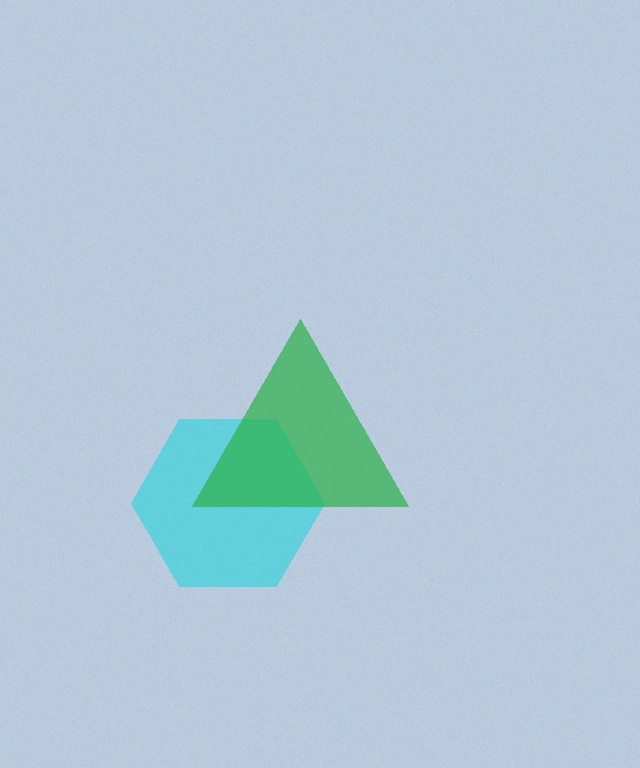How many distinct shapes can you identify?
There are 2 distinct shapes: a cyan hexagon, a green triangle.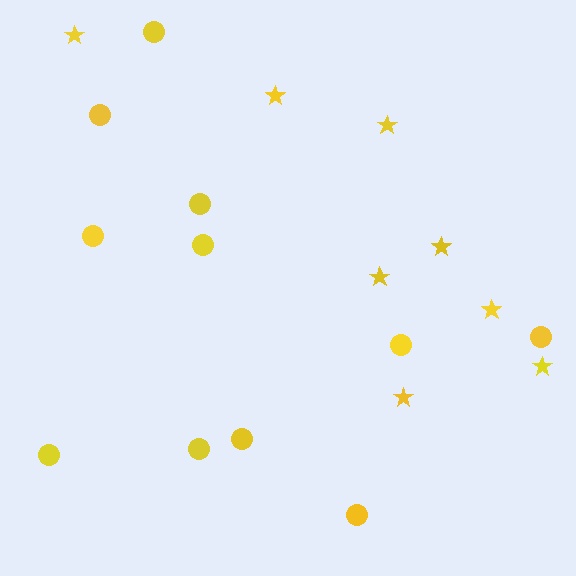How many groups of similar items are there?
There are 2 groups: one group of stars (8) and one group of circles (11).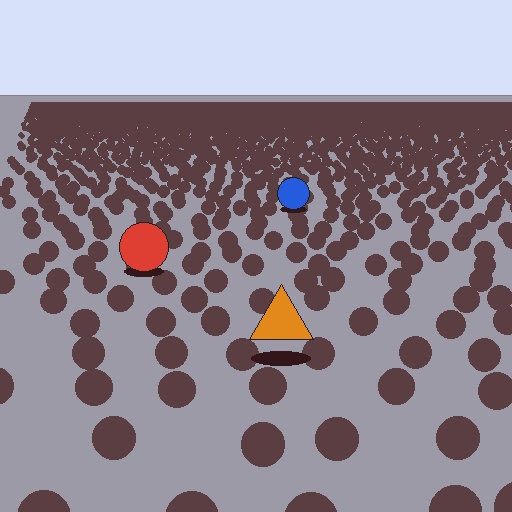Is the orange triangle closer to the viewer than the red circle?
Yes. The orange triangle is closer — you can tell from the texture gradient: the ground texture is coarser near it.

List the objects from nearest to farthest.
From nearest to farthest: the orange triangle, the red circle, the blue circle.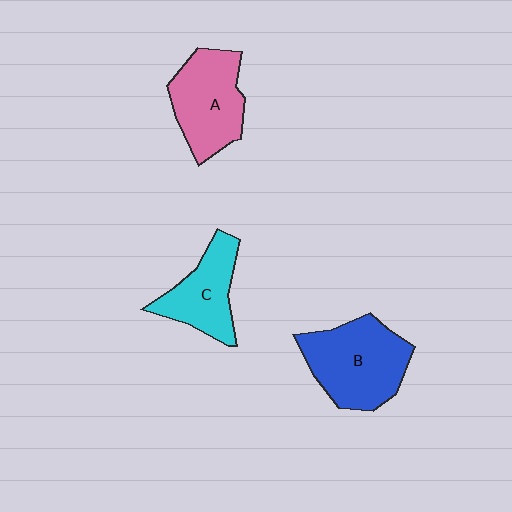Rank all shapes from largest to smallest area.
From largest to smallest: B (blue), A (pink), C (cyan).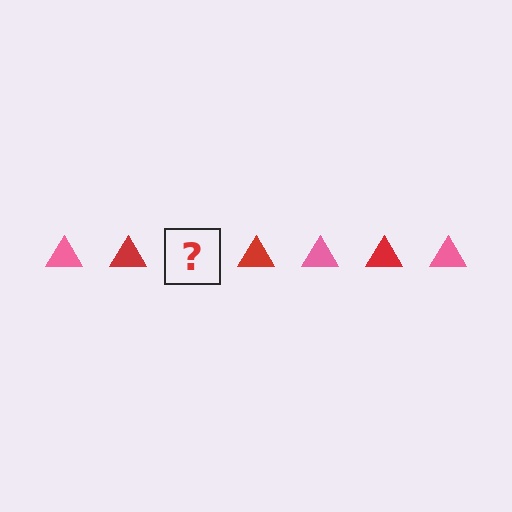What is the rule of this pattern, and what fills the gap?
The rule is that the pattern cycles through pink, red triangles. The gap should be filled with a pink triangle.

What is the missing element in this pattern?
The missing element is a pink triangle.